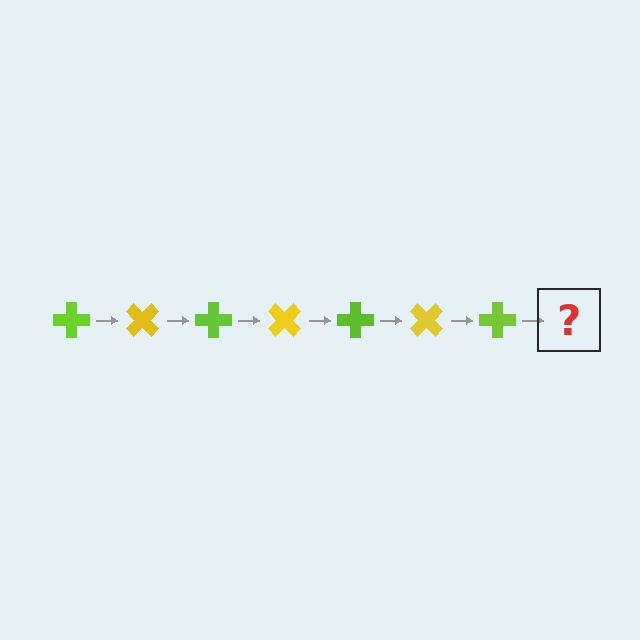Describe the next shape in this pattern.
It should be a yellow cross, rotated 315 degrees from the start.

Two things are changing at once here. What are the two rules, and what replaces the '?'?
The two rules are that it rotates 45 degrees each step and the color cycles through lime and yellow. The '?' should be a yellow cross, rotated 315 degrees from the start.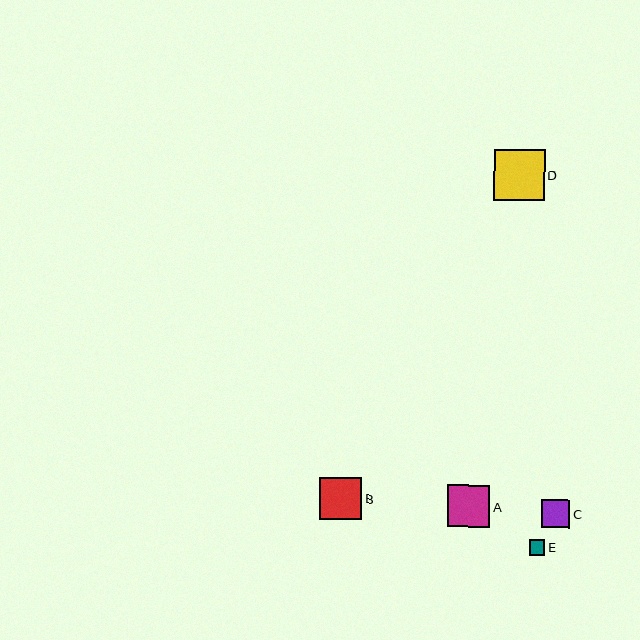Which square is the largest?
Square D is the largest with a size of approximately 51 pixels.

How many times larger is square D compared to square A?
Square D is approximately 1.2 times the size of square A.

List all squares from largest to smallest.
From largest to smallest: D, B, A, C, E.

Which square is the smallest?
Square E is the smallest with a size of approximately 16 pixels.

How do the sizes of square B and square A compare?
Square B and square A are approximately the same size.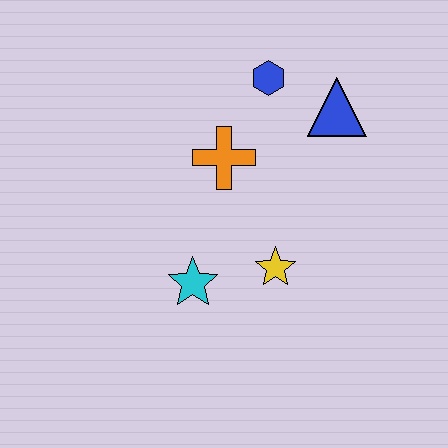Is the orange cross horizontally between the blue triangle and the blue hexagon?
No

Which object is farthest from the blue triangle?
The cyan star is farthest from the blue triangle.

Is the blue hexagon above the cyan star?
Yes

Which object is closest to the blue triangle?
The blue hexagon is closest to the blue triangle.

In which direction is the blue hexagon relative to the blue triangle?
The blue hexagon is to the left of the blue triangle.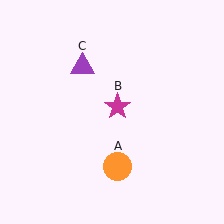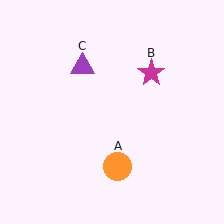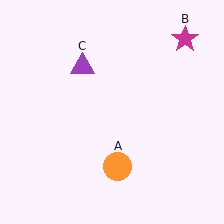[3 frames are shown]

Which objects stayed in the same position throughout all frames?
Orange circle (object A) and purple triangle (object C) remained stationary.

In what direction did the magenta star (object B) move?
The magenta star (object B) moved up and to the right.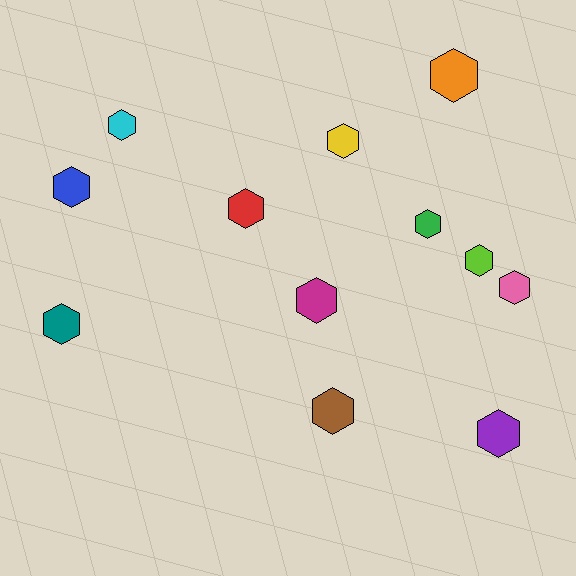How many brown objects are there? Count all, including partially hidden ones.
There is 1 brown object.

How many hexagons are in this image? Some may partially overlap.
There are 12 hexagons.